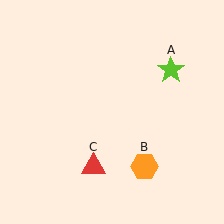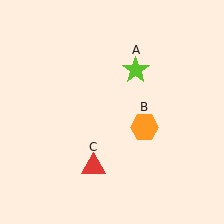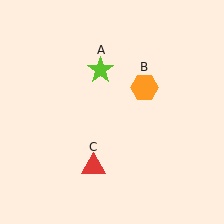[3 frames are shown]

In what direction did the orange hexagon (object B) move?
The orange hexagon (object B) moved up.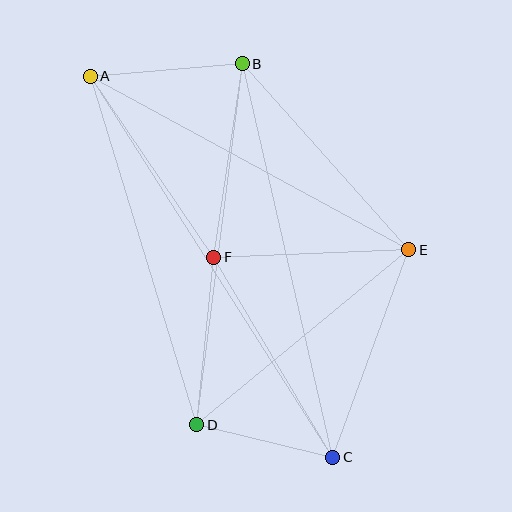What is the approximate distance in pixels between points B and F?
The distance between B and F is approximately 195 pixels.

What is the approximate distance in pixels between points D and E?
The distance between D and E is approximately 275 pixels.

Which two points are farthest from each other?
Points A and C are farthest from each other.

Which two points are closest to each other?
Points C and D are closest to each other.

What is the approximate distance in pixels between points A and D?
The distance between A and D is approximately 365 pixels.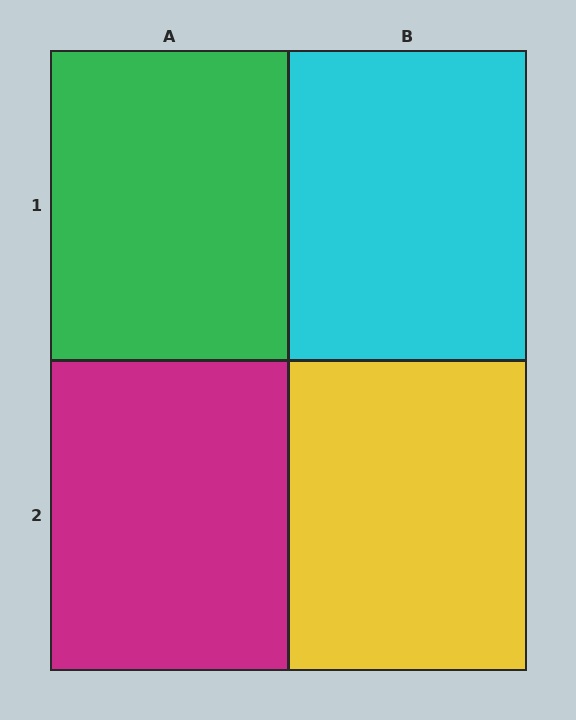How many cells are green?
1 cell is green.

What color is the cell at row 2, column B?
Yellow.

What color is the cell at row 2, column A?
Magenta.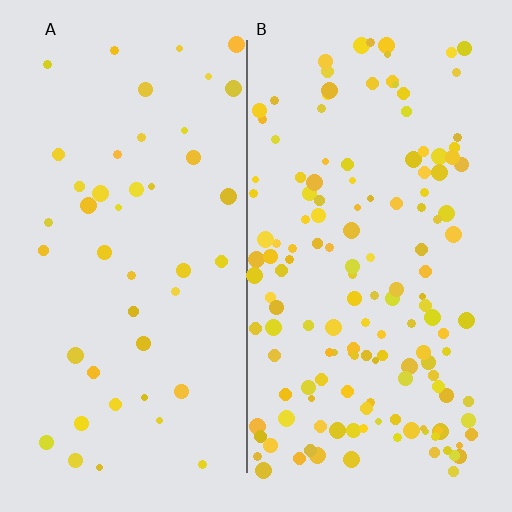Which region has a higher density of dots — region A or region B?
B (the right).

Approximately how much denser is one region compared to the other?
Approximately 3.3× — region B over region A.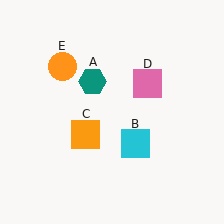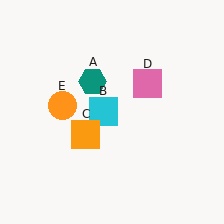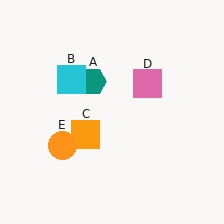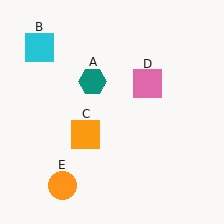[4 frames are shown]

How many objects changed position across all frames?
2 objects changed position: cyan square (object B), orange circle (object E).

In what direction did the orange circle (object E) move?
The orange circle (object E) moved down.